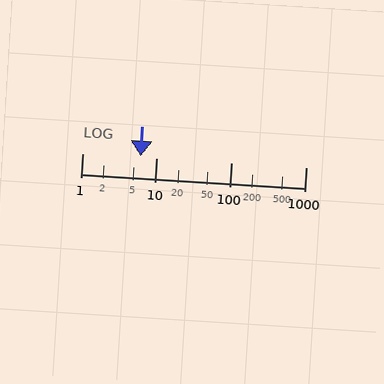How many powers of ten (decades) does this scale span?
The scale spans 3 decades, from 1 to 1000.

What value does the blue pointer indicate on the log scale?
The pointer indicates approximately 6.1.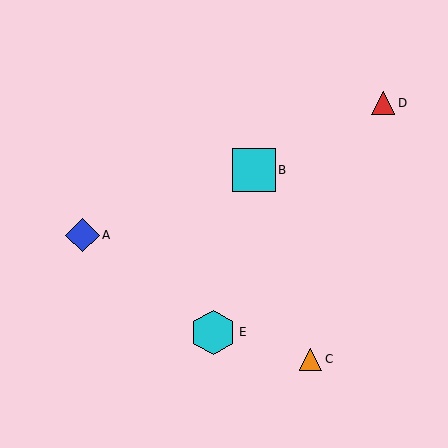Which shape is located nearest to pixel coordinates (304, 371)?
The orange triangle (labeled C) at (311, 359) is nearest to that location.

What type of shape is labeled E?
Shape E is a cyan hexagon.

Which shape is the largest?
The cyan hexagon (labeled E) is the largest.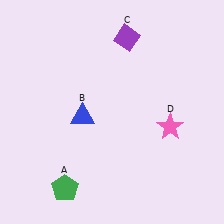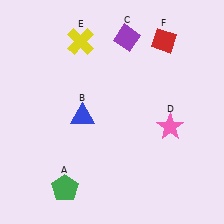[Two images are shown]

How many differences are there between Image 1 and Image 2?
There are 2 differences between the two images.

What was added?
A yellow cross (E), a red diamond (F) were added in Image 2.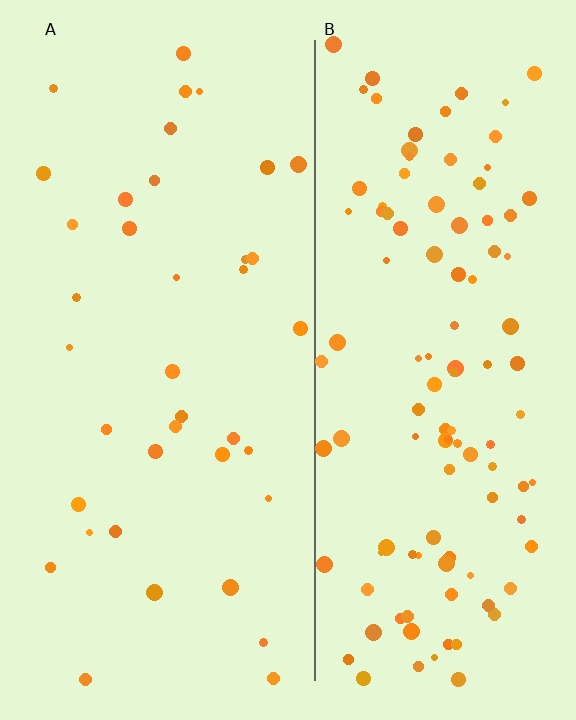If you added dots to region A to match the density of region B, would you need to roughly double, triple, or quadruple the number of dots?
Approximately triple.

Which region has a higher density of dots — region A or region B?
B (the right).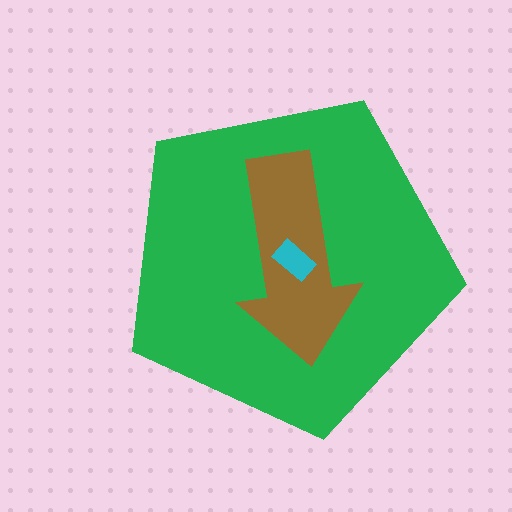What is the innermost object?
The cyan rectangle.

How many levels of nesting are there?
3.